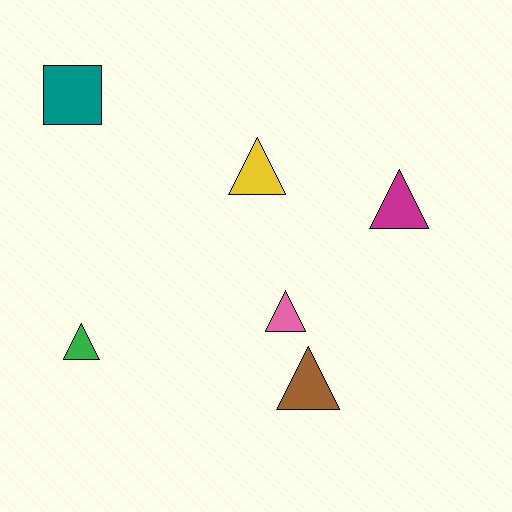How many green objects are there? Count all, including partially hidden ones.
There is 1 green object.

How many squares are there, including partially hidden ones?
There is 1 square.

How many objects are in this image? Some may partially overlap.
There are 6 objects.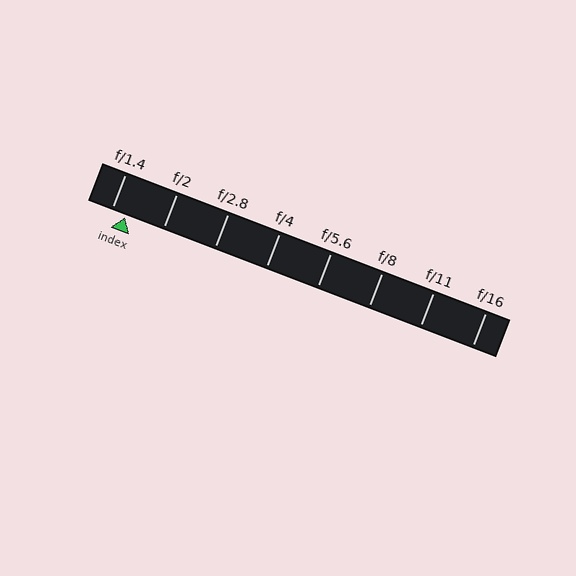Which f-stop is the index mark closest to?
The index mark is closest to f/1.4.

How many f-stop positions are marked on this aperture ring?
There are 8 f-stop positions marked.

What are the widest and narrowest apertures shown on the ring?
The widest aperture shown is f/1.4 and the narrowest is f/16.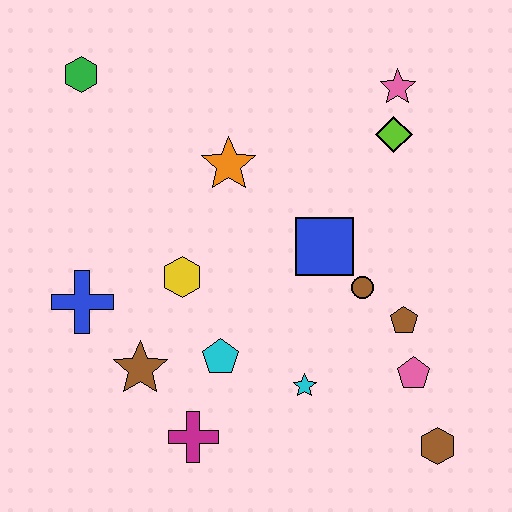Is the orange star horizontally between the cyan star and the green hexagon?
Yes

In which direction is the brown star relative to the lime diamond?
The brown star is to the left of the lime diamond.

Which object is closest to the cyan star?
The cyan pentagon is closest to the cyan star.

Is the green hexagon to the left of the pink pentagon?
Yes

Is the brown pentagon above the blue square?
No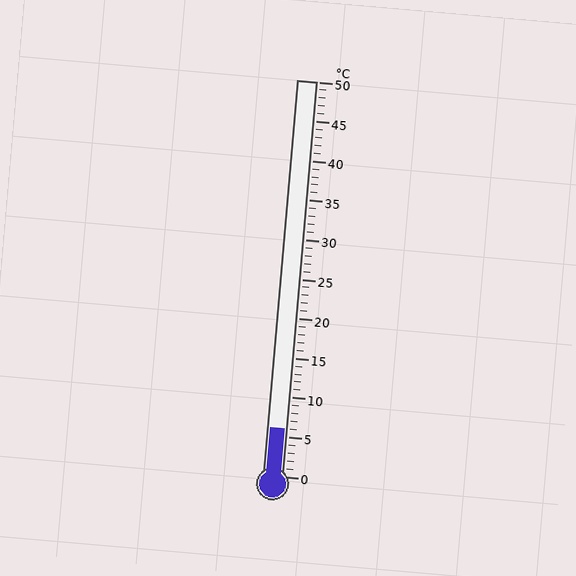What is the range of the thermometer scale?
The thermometer scale ranges from 0°C to 50°C.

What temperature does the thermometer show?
The thermometer shows approximately 6°C.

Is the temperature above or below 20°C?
The temperature is below 20°C.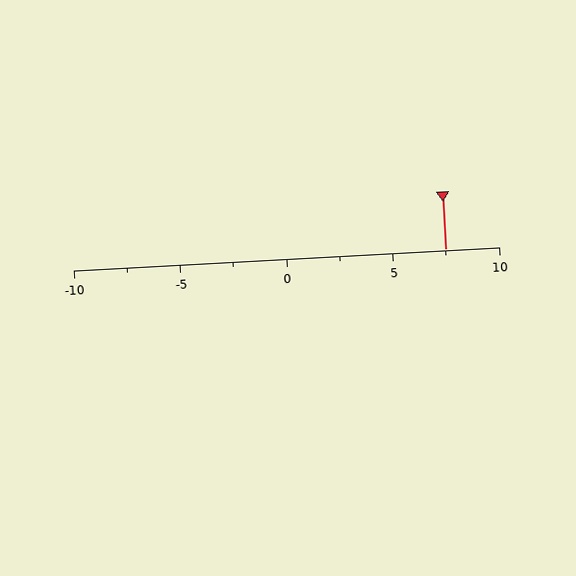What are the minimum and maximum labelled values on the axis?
The axis runs from -10 to 10.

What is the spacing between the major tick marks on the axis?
The major ticks are spaced 5 apart.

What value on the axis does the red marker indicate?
The marker indicates approximately 7.5.